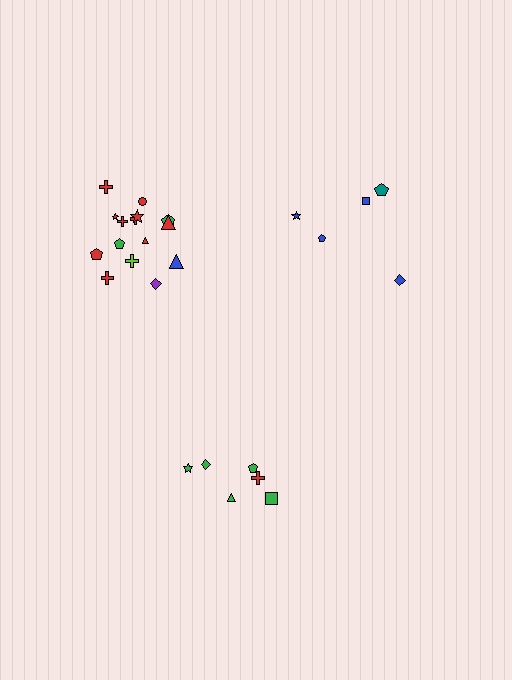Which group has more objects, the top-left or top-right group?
The top-left group.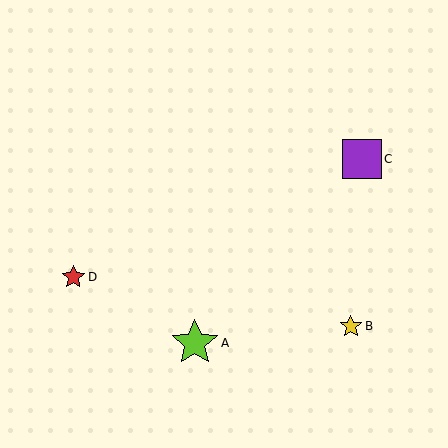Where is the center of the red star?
The center of the red star is at (73, 277).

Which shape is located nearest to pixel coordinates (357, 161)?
The purple square (labeled C) at (362, 159) is nearest to that location.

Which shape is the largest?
The lime star (labeled A) is the largest.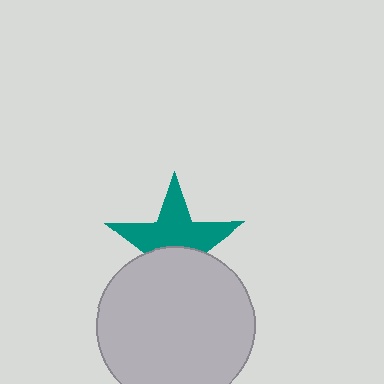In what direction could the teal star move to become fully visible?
The teal star could move up. That would shift it out from behind the light gray circle entirely.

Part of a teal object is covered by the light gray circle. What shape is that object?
It is a star.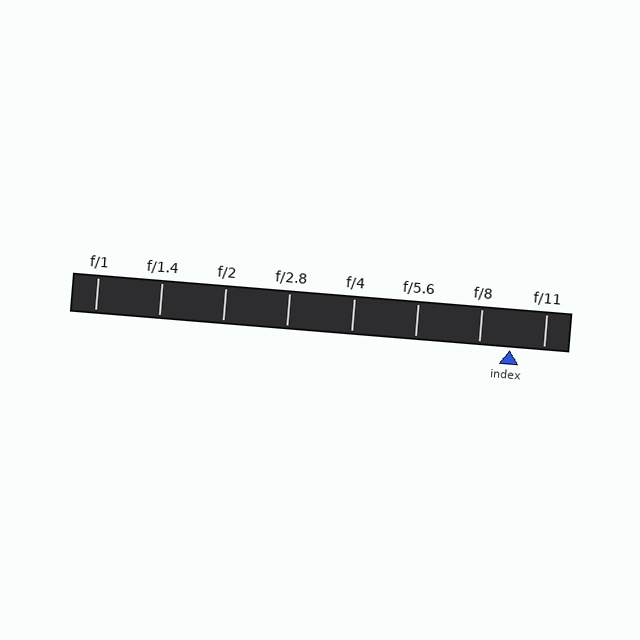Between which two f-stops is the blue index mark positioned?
The index mark is between f/8 and f/11.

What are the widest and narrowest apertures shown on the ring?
The widest aperture shown is f/1 and the narrowest is f/11.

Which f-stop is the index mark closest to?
The index mark is closest to f/8.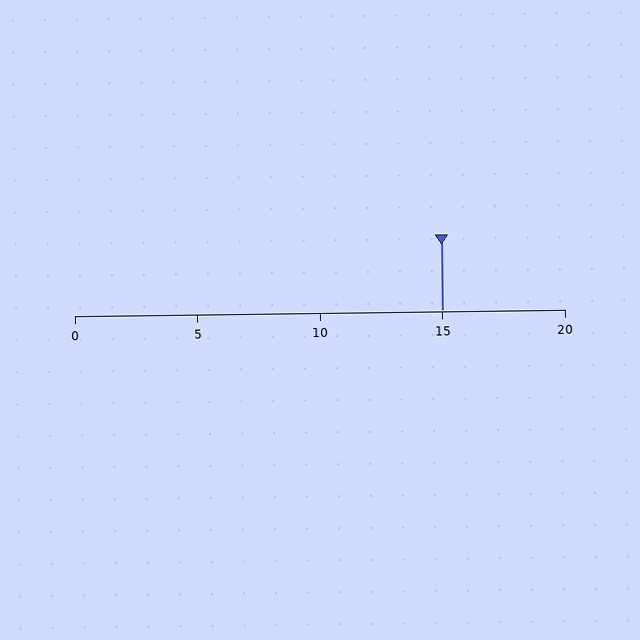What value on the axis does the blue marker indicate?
The marker indicates approximately 15.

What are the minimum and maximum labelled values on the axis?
The axis runs from 0 to 20.